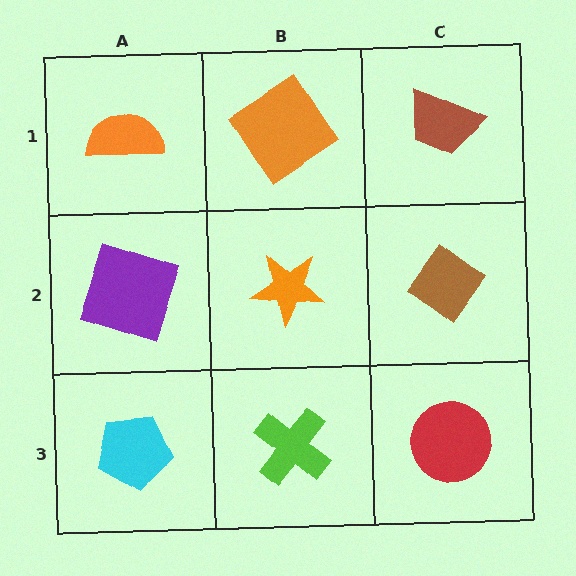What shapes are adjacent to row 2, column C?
A brown trapezoid (row 1, column C), a red circle (row 3, column C), an orange star (row 2, column B).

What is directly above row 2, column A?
An orange semicircle.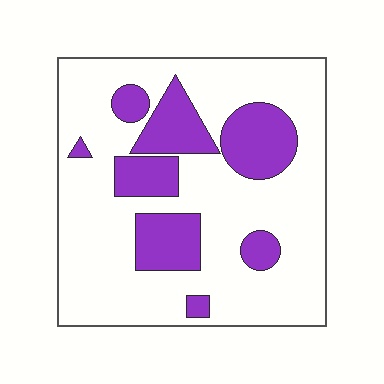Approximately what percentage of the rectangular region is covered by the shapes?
Approximately 25%.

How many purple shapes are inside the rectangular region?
8.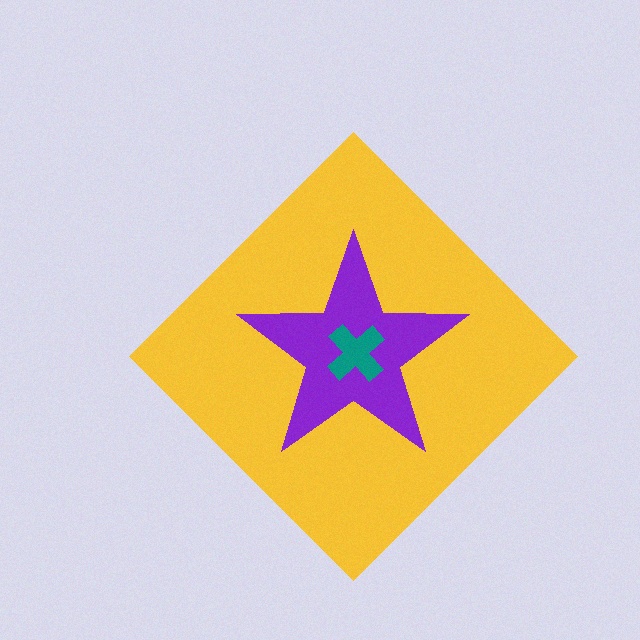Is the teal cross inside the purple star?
Yes.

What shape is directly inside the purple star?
The teal cross.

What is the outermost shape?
The yellow diamond.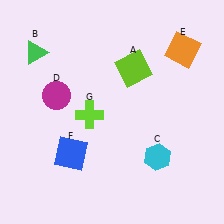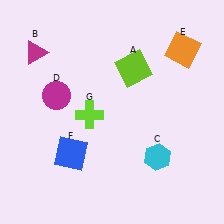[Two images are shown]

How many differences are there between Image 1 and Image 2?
There is 1 difference between the two images.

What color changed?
The triangle (B) changed from green in Image 1 to magenta in Image 2.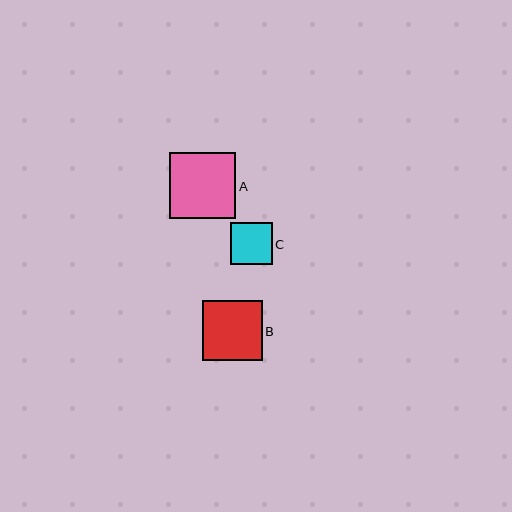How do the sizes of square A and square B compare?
Square A and square B are approximately the same size.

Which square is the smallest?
Square C is the smallest with a size of approximately 42 pixels.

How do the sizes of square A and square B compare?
Square A and square B are approximately the same size.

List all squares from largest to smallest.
From largest to smallest: A, B, C.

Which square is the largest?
Square A is the largest with a size of approximately 66 pixels.